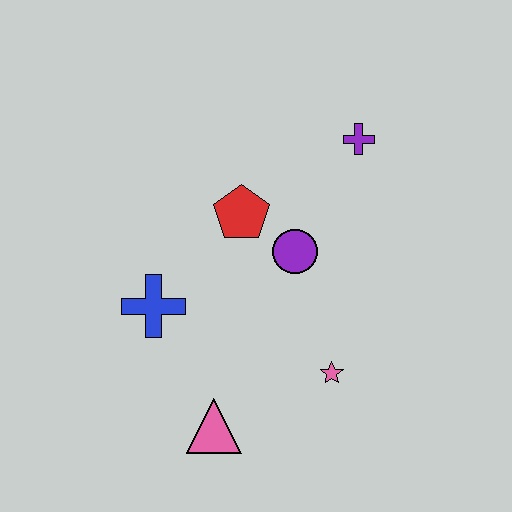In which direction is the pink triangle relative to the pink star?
The pink triangle is to the left of the pink star.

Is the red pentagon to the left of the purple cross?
Yes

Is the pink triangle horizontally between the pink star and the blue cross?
Yes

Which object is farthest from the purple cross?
The pink triangle is farthest from the purple cross.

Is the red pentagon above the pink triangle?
Yes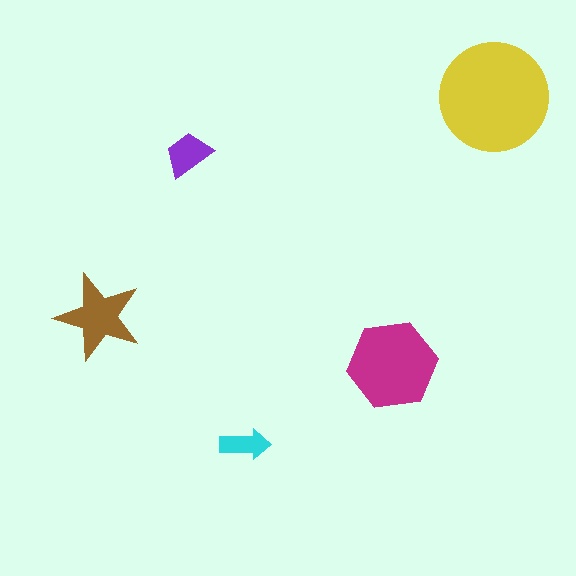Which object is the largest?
The yellow circle.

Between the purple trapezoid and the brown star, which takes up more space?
The brown star.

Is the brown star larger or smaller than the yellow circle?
Smaller.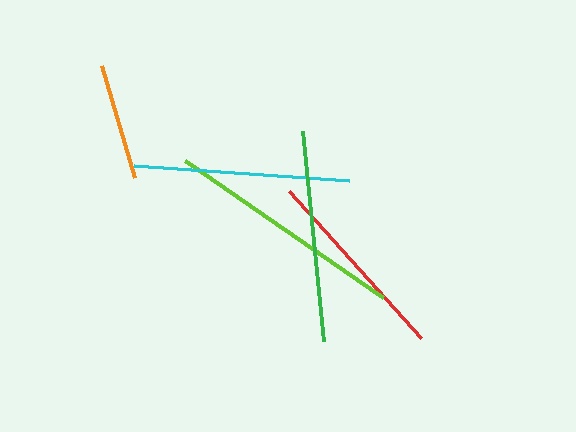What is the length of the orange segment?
The orange segment is approximately 117 pixels long.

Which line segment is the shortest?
The orange line is the shortest at approximately 117 pixels.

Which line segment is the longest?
The lime line is the longest at approximately 240 pixels.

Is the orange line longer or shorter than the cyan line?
The cyan line is longer than the orange line.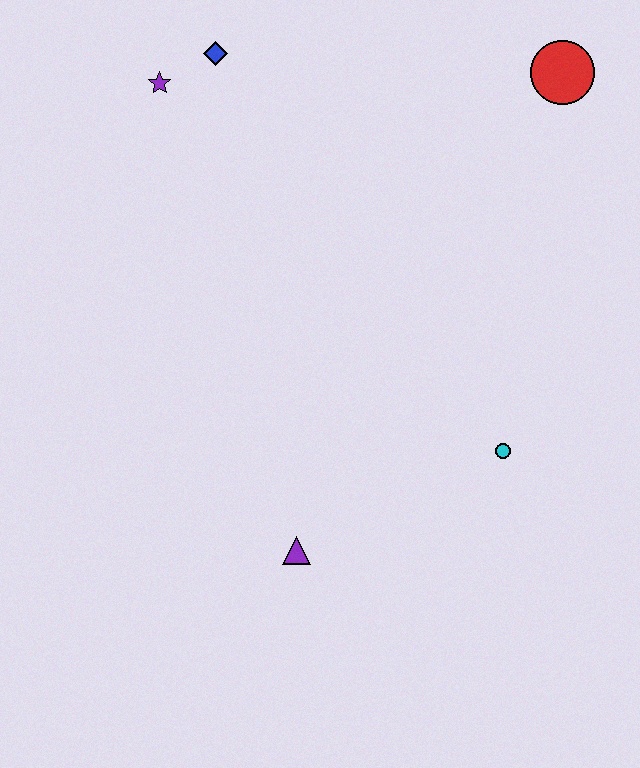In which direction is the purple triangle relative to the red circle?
The purple triangle is below the red circle.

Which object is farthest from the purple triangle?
The red circle is farthest from the purple triangle.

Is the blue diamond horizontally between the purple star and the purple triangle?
Yes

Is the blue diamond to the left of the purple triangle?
Yes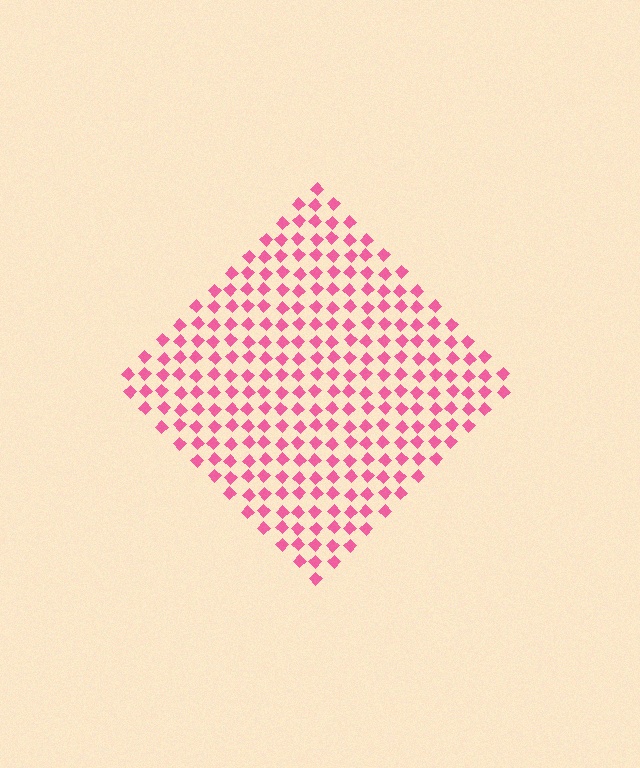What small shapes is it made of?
It is made of small diamonds.